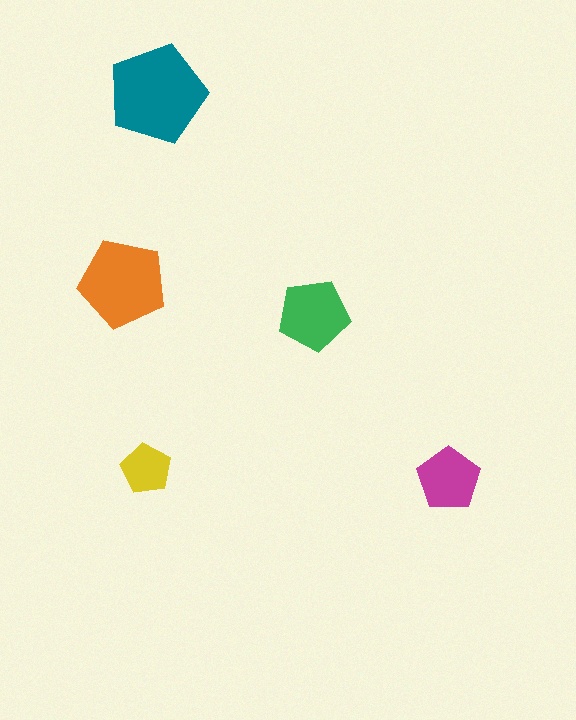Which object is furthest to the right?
The magenta pentagon is rightmost.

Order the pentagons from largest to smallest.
the teal one, the orange one, the green one, the magenta one, the yellow one.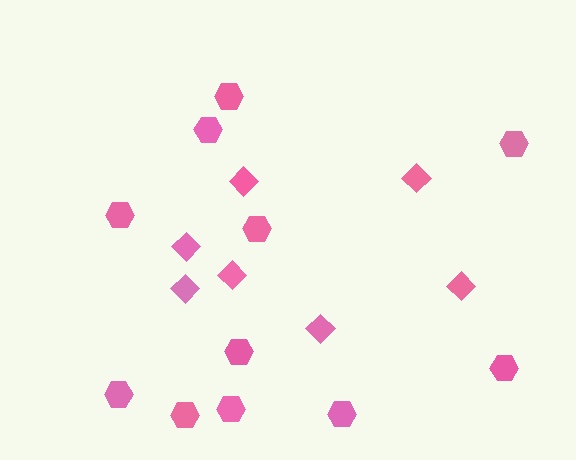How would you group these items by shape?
There are 2 groups: one group of diamonds (7) and one group of hexagons (11).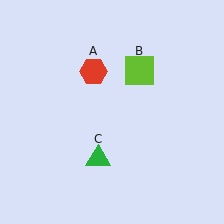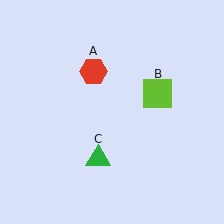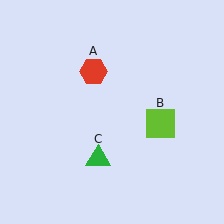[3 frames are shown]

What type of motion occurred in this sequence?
The lime square (object B) rotated clockwise around the center of the scene.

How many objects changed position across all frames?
1 object changed position: lime square (object B).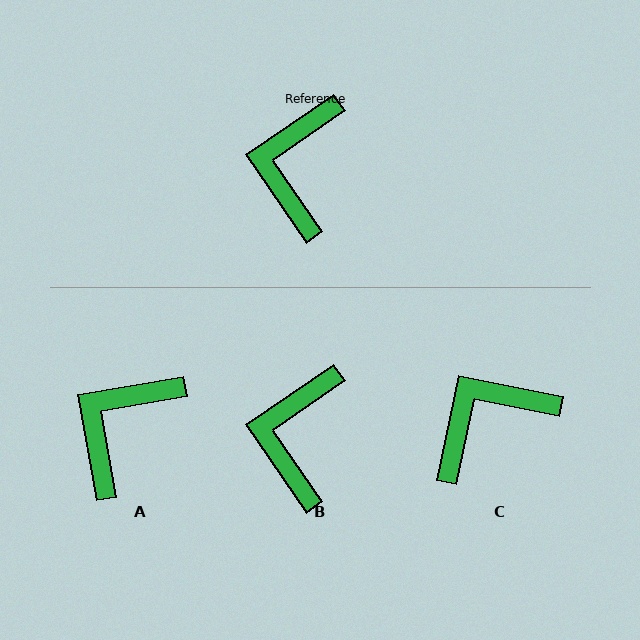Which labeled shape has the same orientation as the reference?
B.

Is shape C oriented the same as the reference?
No, it is off by about 46 degrees.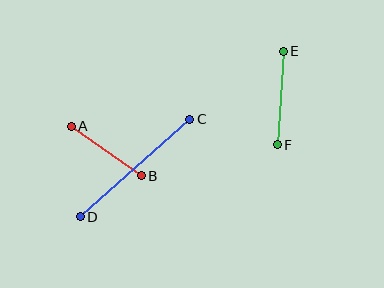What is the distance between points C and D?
The distance is approximately 147 pixels.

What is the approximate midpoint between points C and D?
The midpoint is at approximately (135, 168) pixels.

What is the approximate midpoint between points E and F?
The midpoint is at approximately (280, 98) pixels.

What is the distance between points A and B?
The distance is approximately 86 pixels.